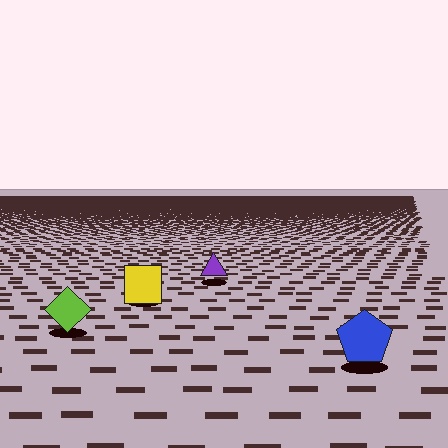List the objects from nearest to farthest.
From nearest to farthest: the blue pentagon, the lime diamond, the yellow square, the purple triangle.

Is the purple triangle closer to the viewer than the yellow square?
No. The yellow square is closer — you can tell from the texture gradient: the ground texture is coarser near it.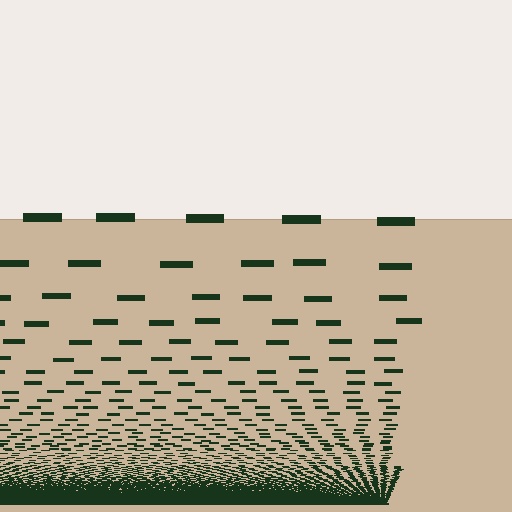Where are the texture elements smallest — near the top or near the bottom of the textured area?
Near the bottom.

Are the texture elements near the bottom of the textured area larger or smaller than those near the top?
Smaller. The gradient is inverted — elements near the bottom are smaller and denser.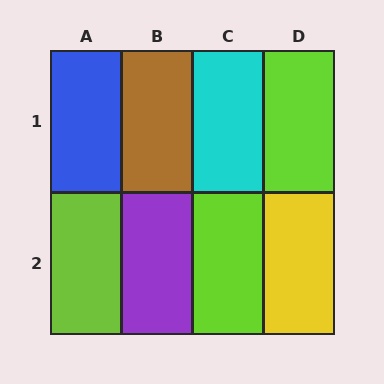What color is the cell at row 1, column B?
Brown.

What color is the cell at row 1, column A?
Blue.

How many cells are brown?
1 cell is brown.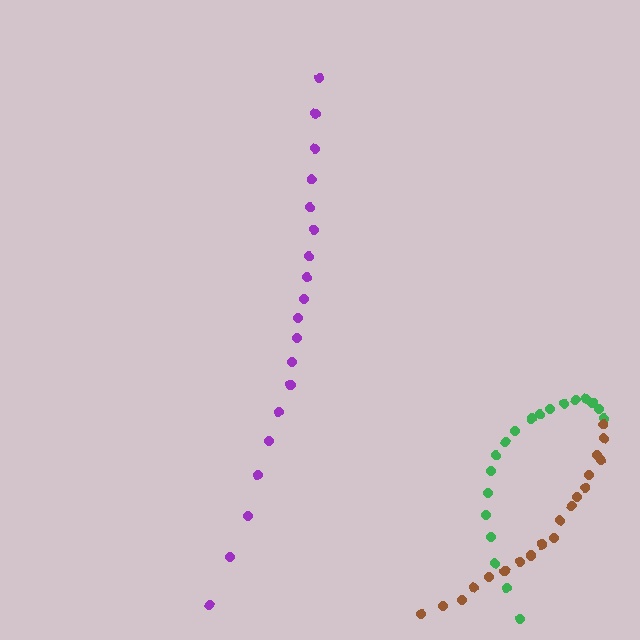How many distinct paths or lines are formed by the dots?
There are 3 distinct paths.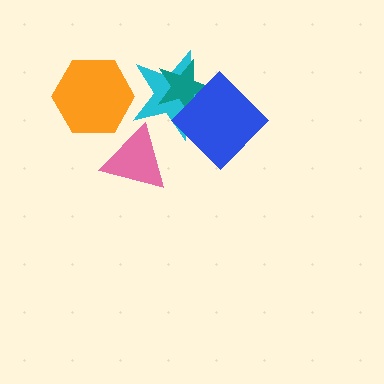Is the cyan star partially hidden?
Yes, it is partially covered by another shape.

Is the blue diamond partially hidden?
No, no other shape covers it.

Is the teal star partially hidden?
Yes, it is partially covered by another shape.